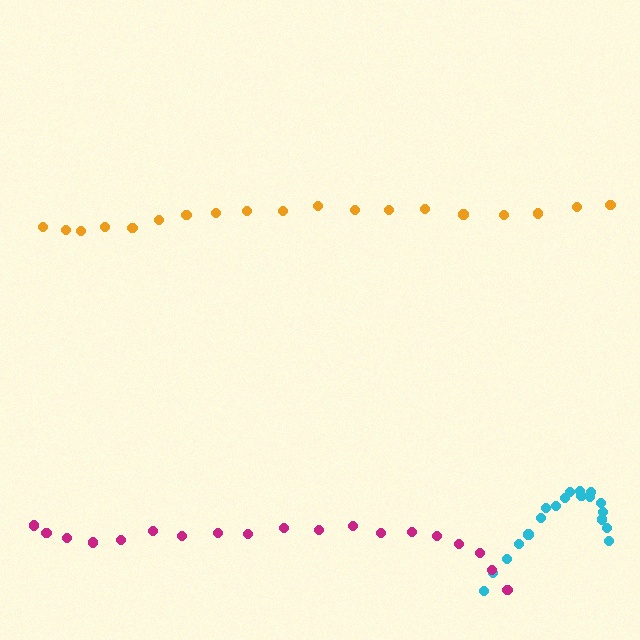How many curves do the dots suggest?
There are 3 distinct paths.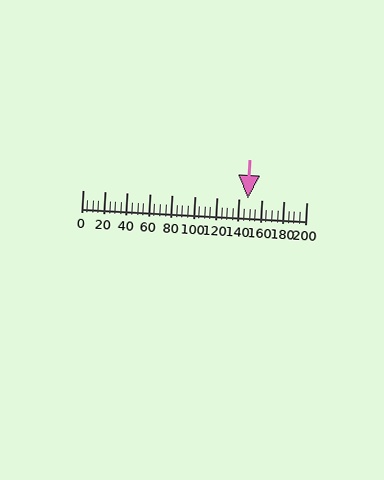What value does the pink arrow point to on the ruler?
The pink arrow points to approximately 148.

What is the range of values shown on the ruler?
The ruler shows values from 0 to 200.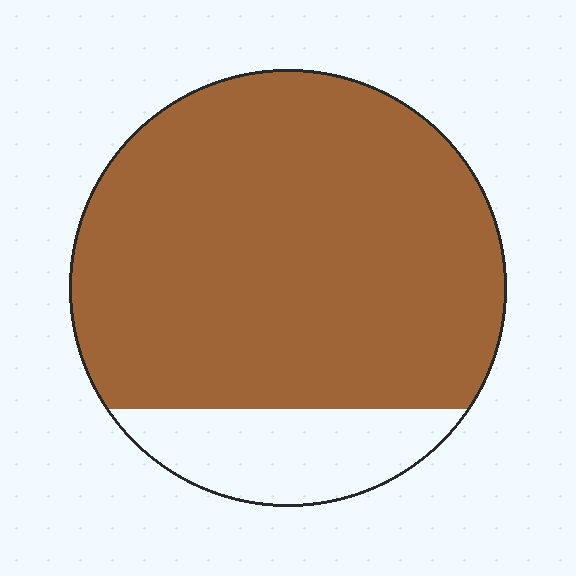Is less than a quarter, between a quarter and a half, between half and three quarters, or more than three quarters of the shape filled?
More than three quarters.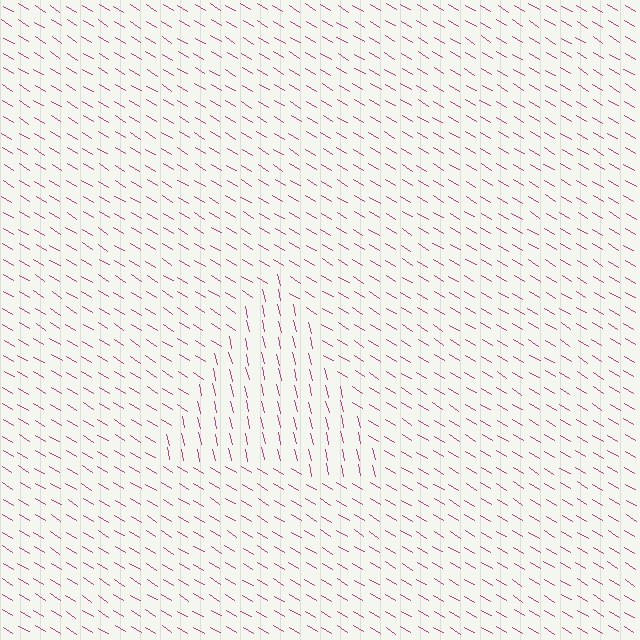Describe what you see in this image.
The image is filled with small magenta line segments. A triangle region in the image has lines oriented differently from the surrounding lines, creating a visible texture boundary.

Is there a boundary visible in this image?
Yes, there is a texture boundary formed by a change in line orientation.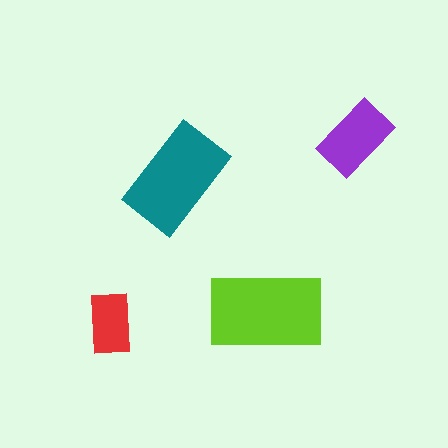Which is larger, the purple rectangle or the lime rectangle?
The lime one.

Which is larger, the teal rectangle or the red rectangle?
The teal one.